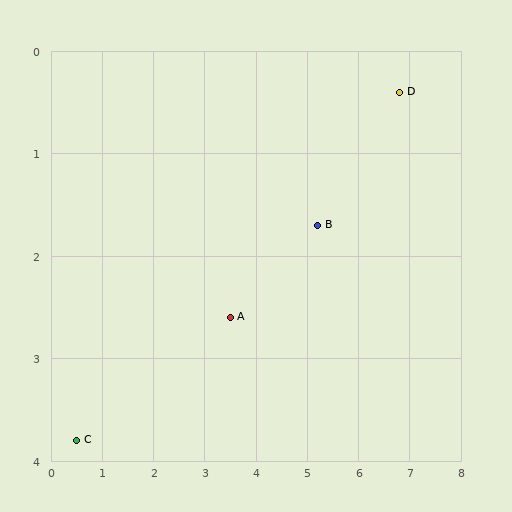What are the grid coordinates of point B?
Point B is at approximately (5.2, 1.7).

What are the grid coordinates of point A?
Point A is at approximately (3.5, 2.6).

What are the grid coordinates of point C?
Point C is at approximately (0.5, 3.8).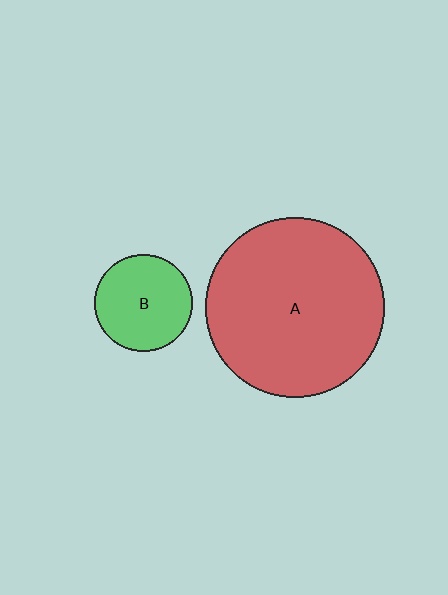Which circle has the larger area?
Circle A (red).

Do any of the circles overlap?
No, none of the circles overlap.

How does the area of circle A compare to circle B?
Approximately 3.4 times.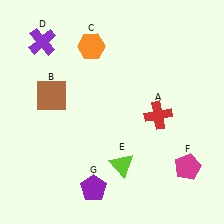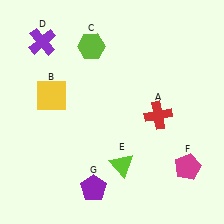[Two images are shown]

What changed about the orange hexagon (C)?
In Image 1, C is orange. In Image 2, it changed to lime.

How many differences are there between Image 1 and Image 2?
There are 2 differences between the two images.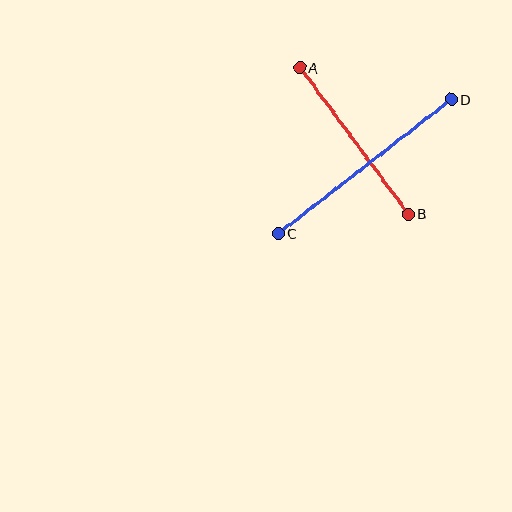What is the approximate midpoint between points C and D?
The midpoint is at approximately (365, 166) pixels.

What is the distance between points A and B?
The distance is approximately 182 pixels.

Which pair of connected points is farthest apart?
Points C and D are farthest apart.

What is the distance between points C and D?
The distance is approximately 219 pixels.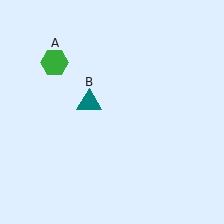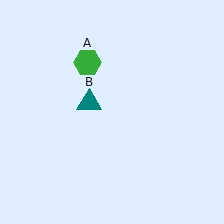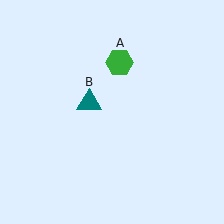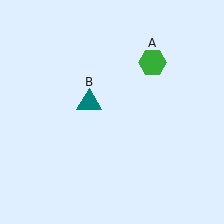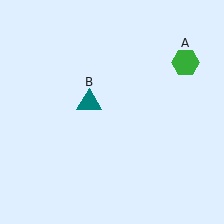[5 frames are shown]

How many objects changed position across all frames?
1 object changed position: green hexagon (object A).